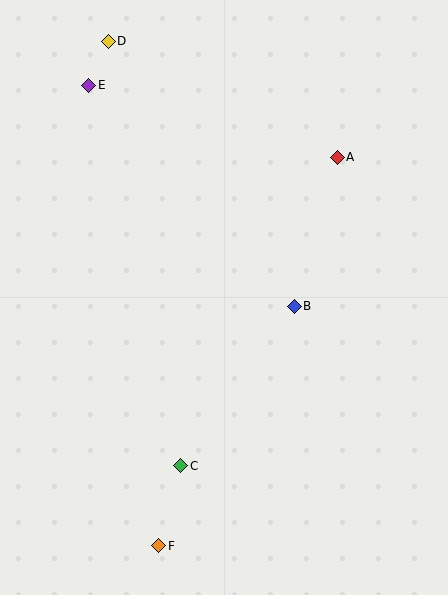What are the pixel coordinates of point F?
Point F is at (159, 546).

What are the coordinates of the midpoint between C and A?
The midpoint between C and A is at (259, 312).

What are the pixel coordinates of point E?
Point E is at (89, 85).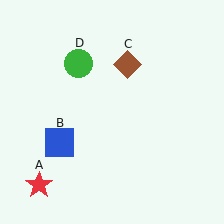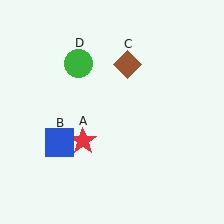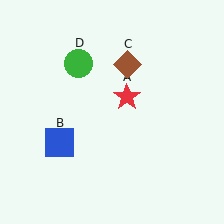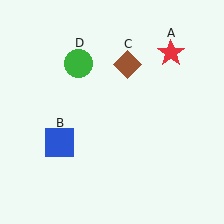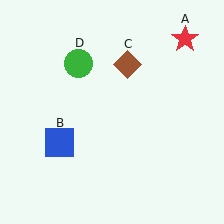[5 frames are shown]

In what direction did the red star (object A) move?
The red star (object A) moved up and to the right.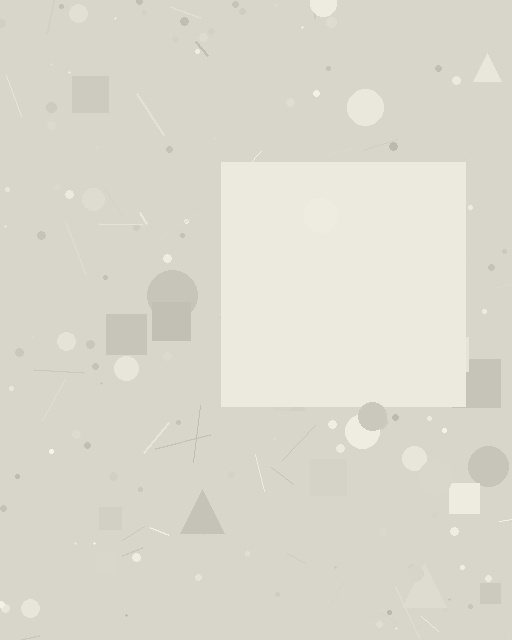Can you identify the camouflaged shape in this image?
The camouflaged shape is a square.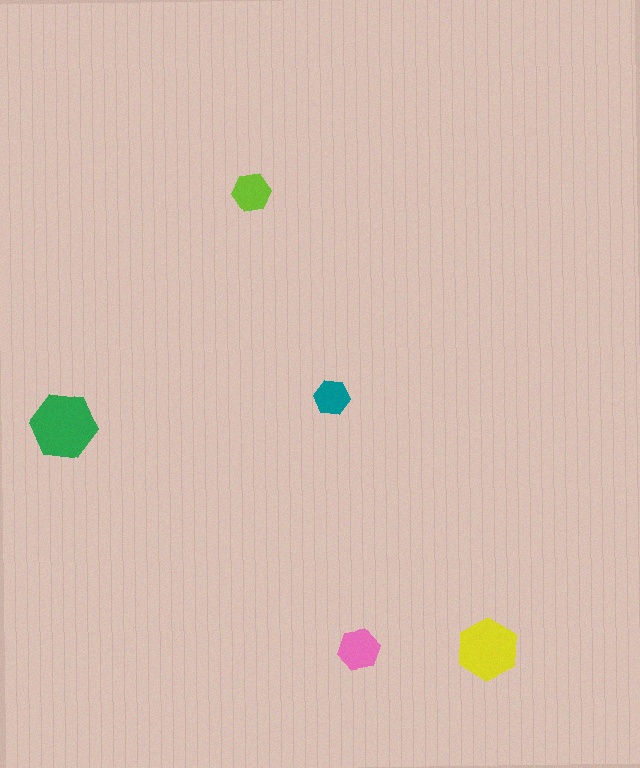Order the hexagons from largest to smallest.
the green one, the yellow one, the pink one, the lime one, the teal one.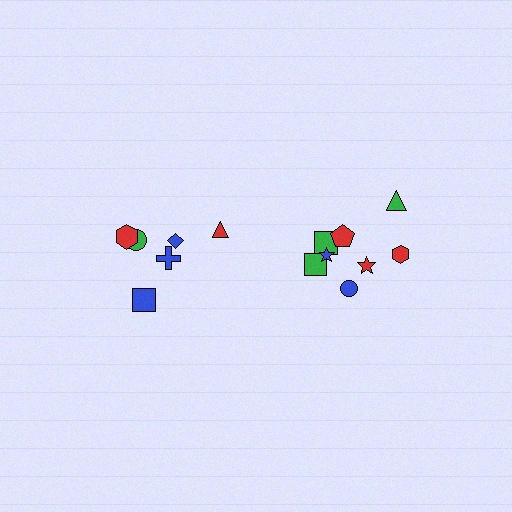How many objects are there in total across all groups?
There are 14 objects.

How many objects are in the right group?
There are 8 objects.